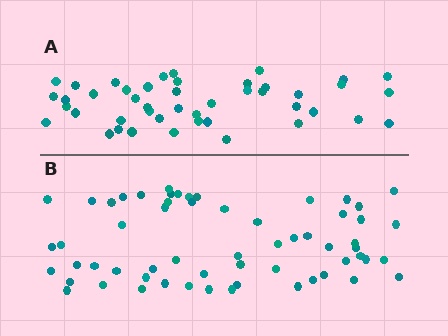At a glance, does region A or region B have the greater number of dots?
Region B (the bottom region) has more dots.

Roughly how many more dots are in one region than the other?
Region B has approximately 15 more dots than region A.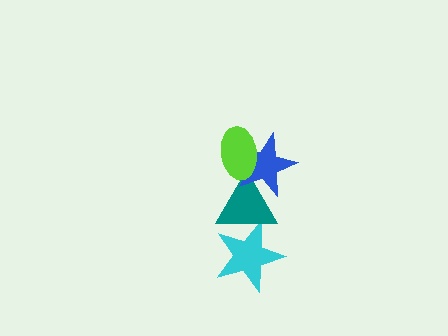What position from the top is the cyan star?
The cyan star is 4th from the top.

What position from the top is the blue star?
The blue star is 2nd from the top.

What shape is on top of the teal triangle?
The blue star is on top of the teal triangle.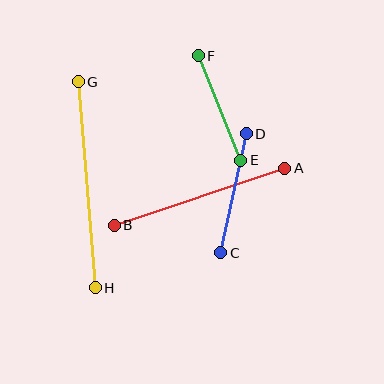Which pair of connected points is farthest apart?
Points G and H are farthest apart.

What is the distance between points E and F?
The distance is approximately 113 pixels.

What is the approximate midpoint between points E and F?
The midpoint is at approximately (220, 108) pixels.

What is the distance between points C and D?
The distance is approximately 122 pixels.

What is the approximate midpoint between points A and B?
The midpoint is at approximately (199, 197) pixels.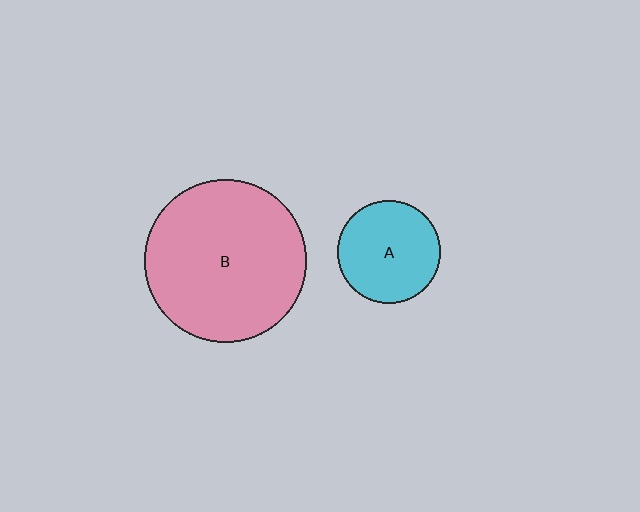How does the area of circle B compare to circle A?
Approximately 2.5 times.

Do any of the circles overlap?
No, none of the circles overlap.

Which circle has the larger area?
Circle B (pink).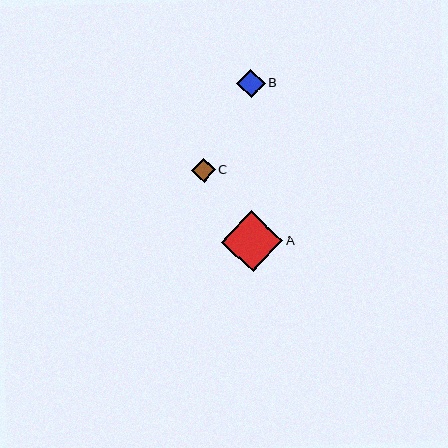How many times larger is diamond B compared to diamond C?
Diamond B is approximately 1.2 times the size of diamond C.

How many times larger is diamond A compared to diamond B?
Diamond A is approximately 2.2 times the size of diamond B.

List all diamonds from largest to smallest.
From largest to smallest: A, B, C.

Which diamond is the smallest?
Diamond C is the smallest with a size of approximately 24 pixels.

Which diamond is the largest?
Diamond A is the largest with a size of approximately 62 pixels.